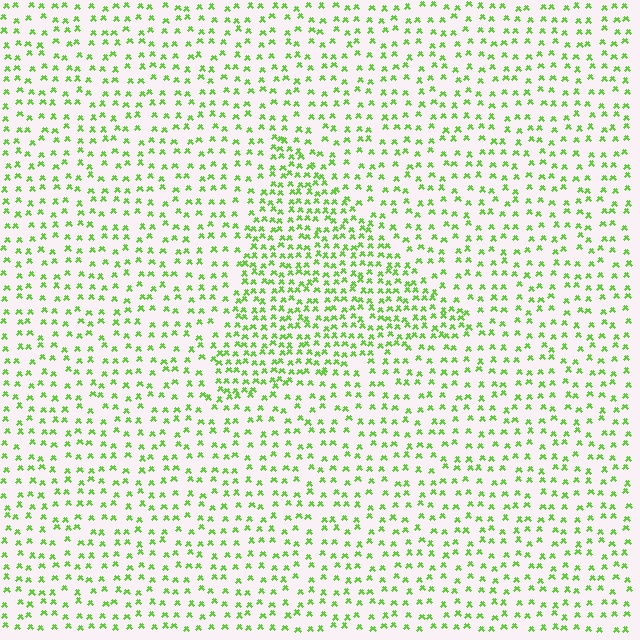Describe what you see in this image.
The image contains small lime elements arranged at two different densities. A triangle-shaped region is visible where the elements are more densely packed than the surrounding area.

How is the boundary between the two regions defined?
The boundary is defined by a change in element density (approximately 1.9x ratio). All elements are the same color, size, and shape.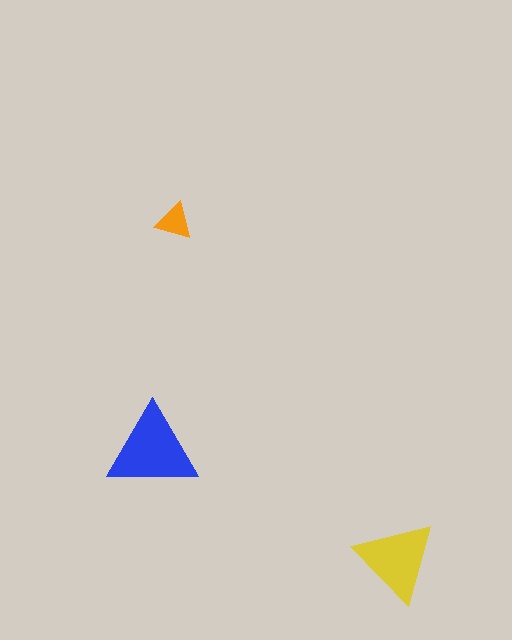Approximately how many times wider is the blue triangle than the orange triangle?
About 2.5 times wider.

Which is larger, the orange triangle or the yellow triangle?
The yellow one.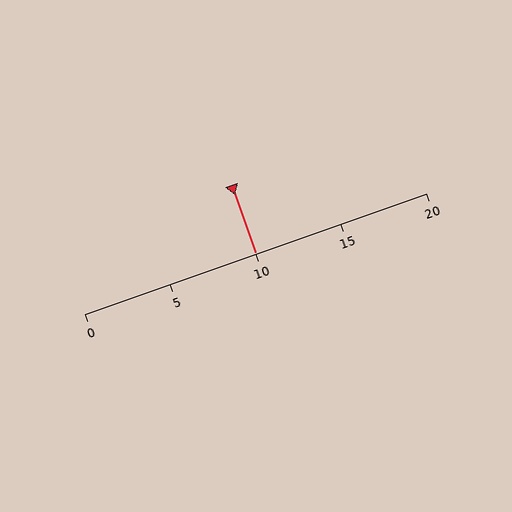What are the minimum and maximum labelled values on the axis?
The axis runs from 0 to 20.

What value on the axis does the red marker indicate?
The marker indicates approximately 10.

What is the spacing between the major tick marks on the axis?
The major ticks are spaced 5 apart.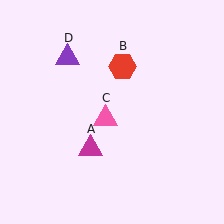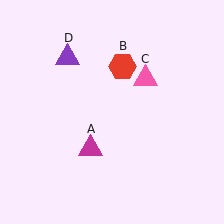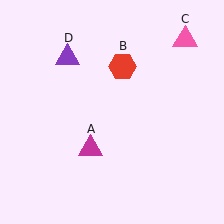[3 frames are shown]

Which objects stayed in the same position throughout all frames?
Magenta triangle (object A) and red hexagon (object B) and purple triangle (object D) remained stationary.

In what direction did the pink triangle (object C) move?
The pink triangle (object C) moved up and to the right.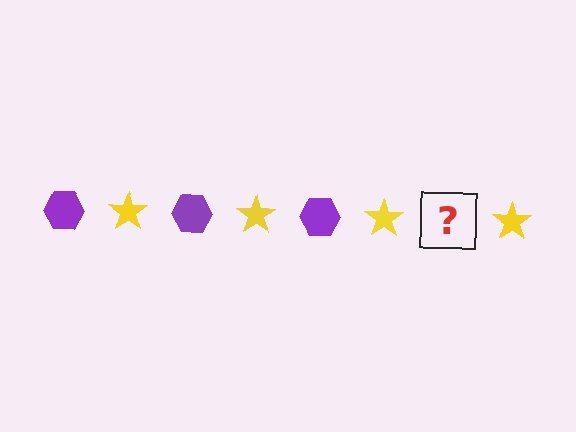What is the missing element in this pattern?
The missing element is a purple hexagon.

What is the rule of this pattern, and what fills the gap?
The rule is that the pattern alternates between purple hexagon and yellow star. The gap should be filled with a purple hexagon.